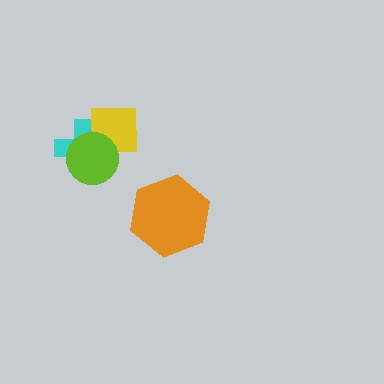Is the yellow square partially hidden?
Yes, it is partially covered by another shape.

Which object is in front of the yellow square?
The lime circle is in front of the yellow square.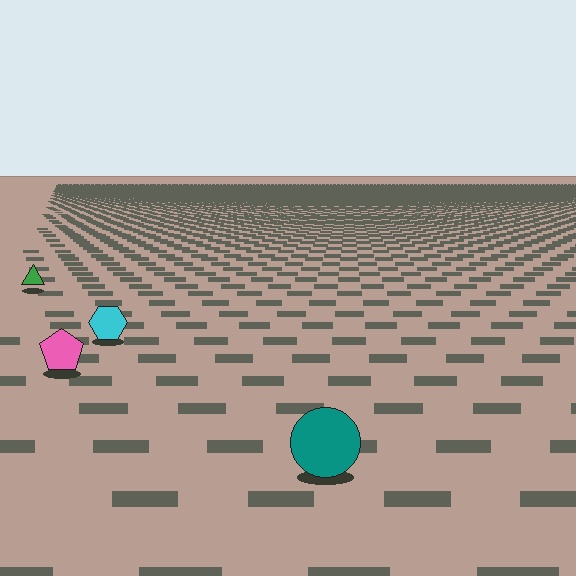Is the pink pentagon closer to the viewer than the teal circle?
No. The teal circle is closer — you can tell from the texture gradient: the ground texture is coarser near it.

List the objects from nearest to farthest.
From nearest to farthest: the teal circle, the pink pentagon, the cyan hexagon, the green triangle.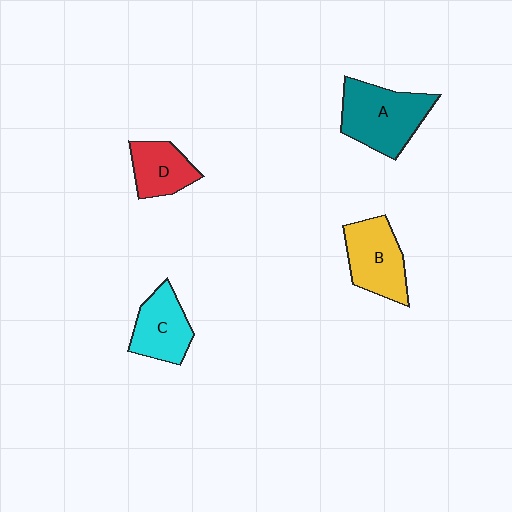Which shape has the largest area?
Shape A (teal).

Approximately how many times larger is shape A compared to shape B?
Approximately 1.2 times.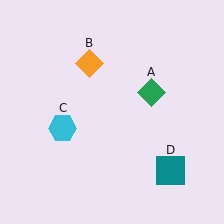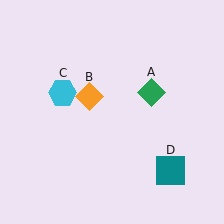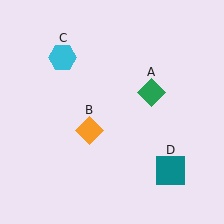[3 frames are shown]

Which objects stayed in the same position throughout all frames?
Green diamond (object A) and teal square (object D) remained stationary.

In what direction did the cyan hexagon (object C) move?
The cyan hexagon (object C) moved up.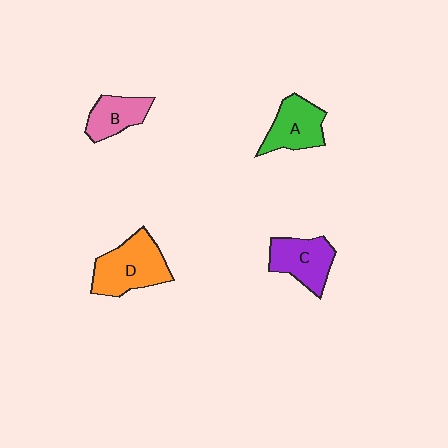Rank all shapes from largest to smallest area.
From largest to smallest: D (orange), C (purple), A (green), B (pink).